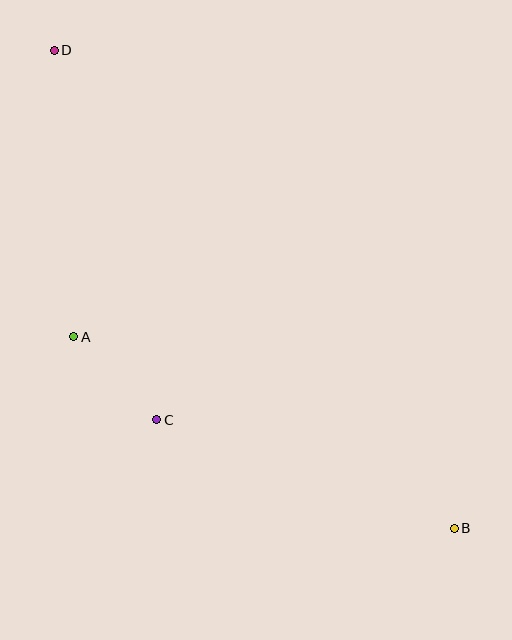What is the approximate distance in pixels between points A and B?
The distance between A and B is approximately 426 pixels.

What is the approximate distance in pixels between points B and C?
The distance between B and C is approximately 317 pixels.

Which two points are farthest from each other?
Points B and D are farthest from each other.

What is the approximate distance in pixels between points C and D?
The distance between C and D is approximately 383 pixels.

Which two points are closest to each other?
Points A and C are closest to each other.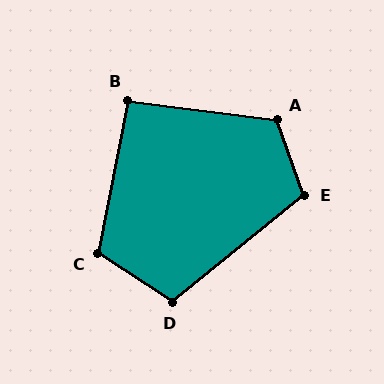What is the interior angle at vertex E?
Approximately 110 degrees (obtuse).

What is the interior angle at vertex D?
Approximately 107 degrees (obtuse).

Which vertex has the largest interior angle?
A, at approximately 117 degrees.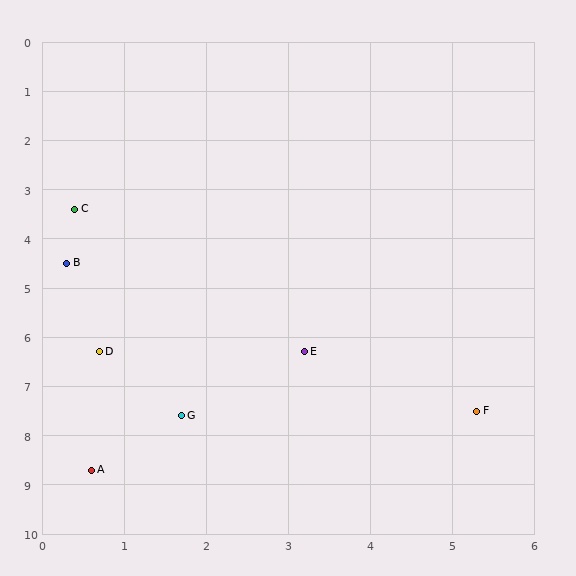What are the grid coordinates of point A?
Point A is at approximately (0.6, 8.7).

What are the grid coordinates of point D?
Point D is at approximately (0.7, 6.3).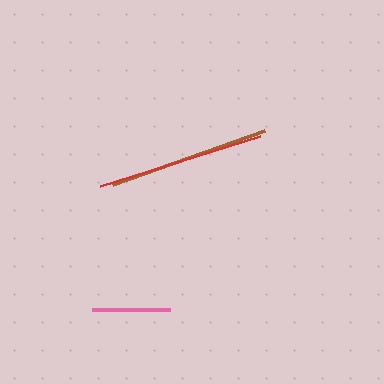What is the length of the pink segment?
The pink segment is approximately 78 pixels long.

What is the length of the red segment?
The red segment is approximately 168 pixels long.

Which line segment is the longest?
The red line is the longest at approximately 168 pixels.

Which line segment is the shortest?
The pink line is the shortest at approximately 78 pixels.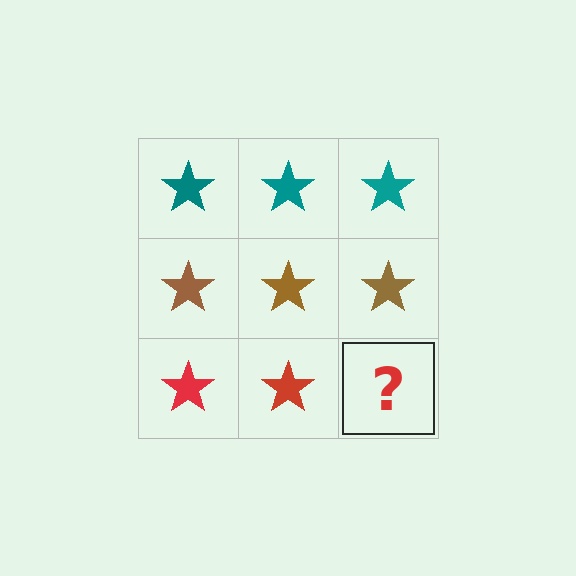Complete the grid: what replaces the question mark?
The question mark should be replaced with a red star.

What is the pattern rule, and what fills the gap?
The rule is that each row has a consistent color. The gap should be filled with a red star.